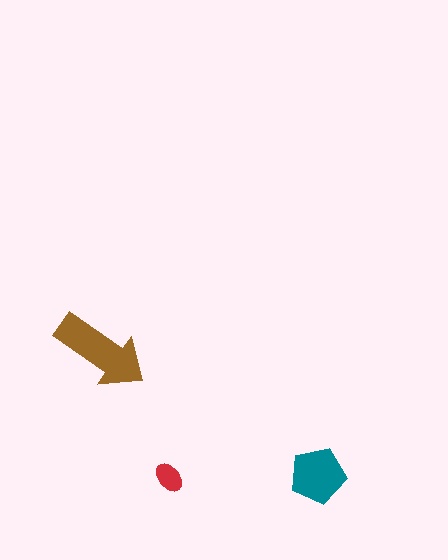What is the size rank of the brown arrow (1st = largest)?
1st.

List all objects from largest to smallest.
The brown arrow, the teal pentagon, the red ellipse.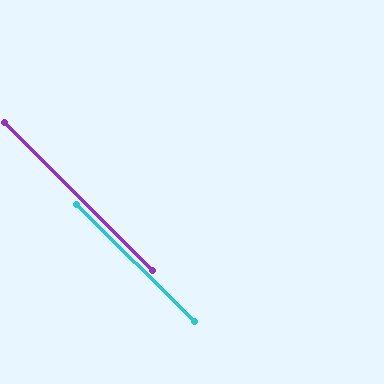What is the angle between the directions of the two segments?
Approximately 0 degrees.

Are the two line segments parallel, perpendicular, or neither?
Parallel — their directions differ by only 0.1°.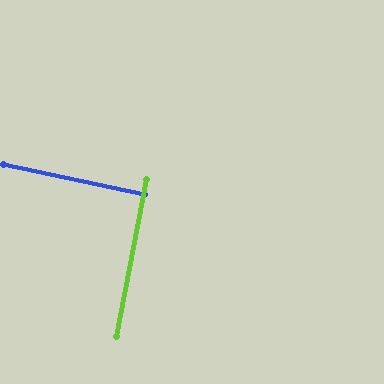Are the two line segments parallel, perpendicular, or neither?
Perpendicular — they meet at approximately 89°.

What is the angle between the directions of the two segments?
Approximately 89 degrees.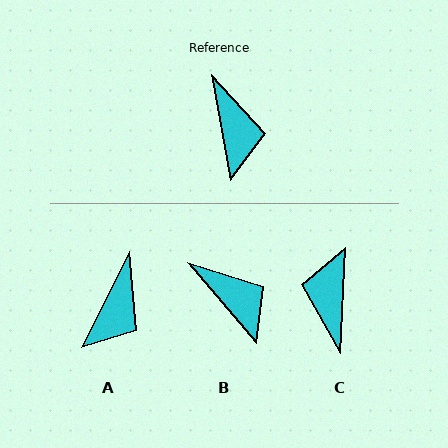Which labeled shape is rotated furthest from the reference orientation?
C, about 168 degrees away.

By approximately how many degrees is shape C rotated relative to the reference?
Approximately 168 degrees counter-clockwise.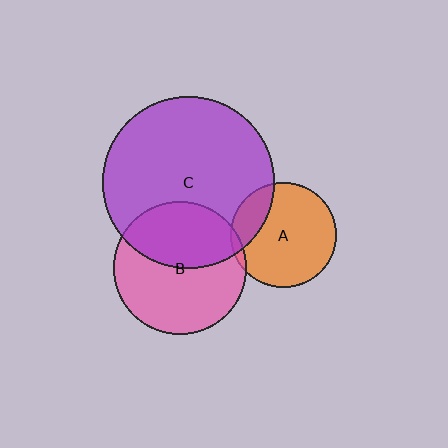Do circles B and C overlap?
Yes.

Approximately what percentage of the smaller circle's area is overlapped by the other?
Approximately 40%.